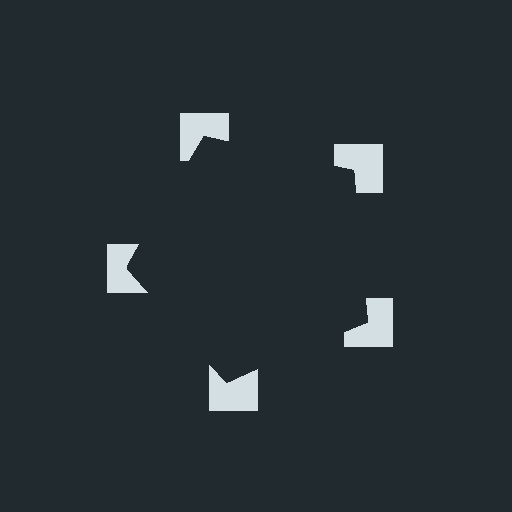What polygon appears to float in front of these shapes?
An illusory pentagon — its edges are inferred from the aligned wedge cuts in the notched squares, not physically drawn.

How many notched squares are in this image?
There are 5 — one at each vertex of the illusory pentagon.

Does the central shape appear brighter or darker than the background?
It typically appears slightly darker than the background, even though no actual brightness change is drawn.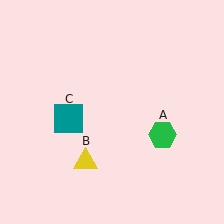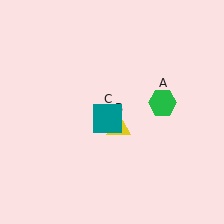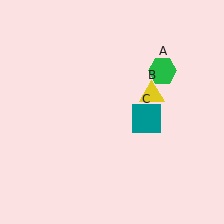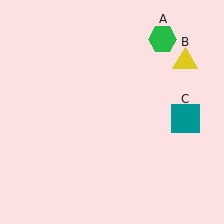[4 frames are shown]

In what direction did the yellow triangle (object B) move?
The yellow triangle (object B) moved up and to the right.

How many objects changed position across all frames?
3 objects changed position: green hexagon (object A), yellow triangle (object B), teal square (object C).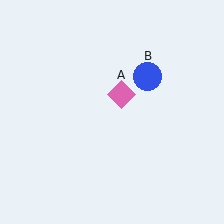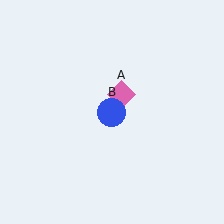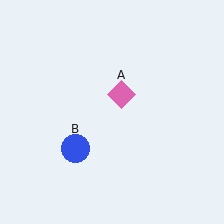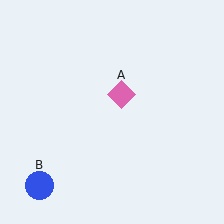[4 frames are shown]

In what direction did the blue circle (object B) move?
The blue circle (object B) moved down and to the left.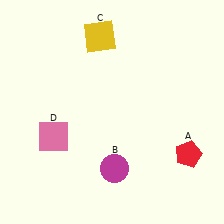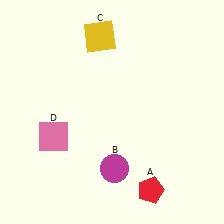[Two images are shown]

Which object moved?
The red pentagon (A) moved left.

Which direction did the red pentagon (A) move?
The red pentagon (A) moved left.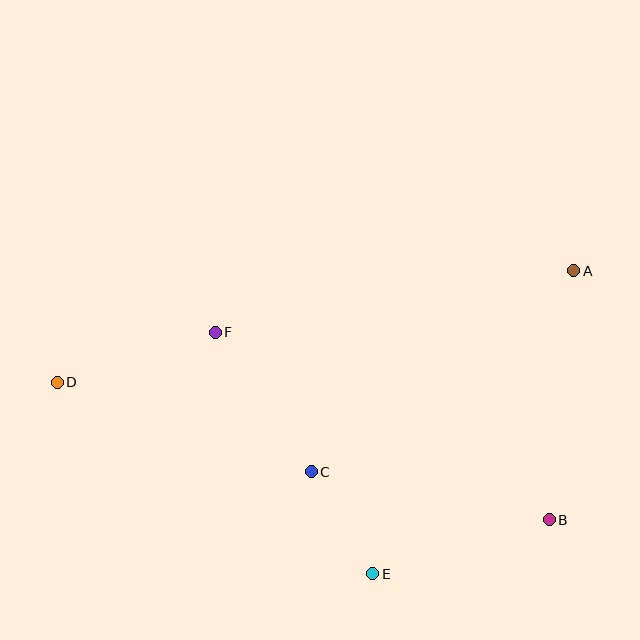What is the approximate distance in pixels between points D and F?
The distance between D and F is approximately 166 pixels.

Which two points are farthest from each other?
Points A and D are farthest from each other.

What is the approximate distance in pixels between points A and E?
The distance between A and E is approximately 364 pixels.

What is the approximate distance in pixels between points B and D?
The distance between B and D is approximately 511 pixels.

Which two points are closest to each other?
Points C and E are closest to each other.